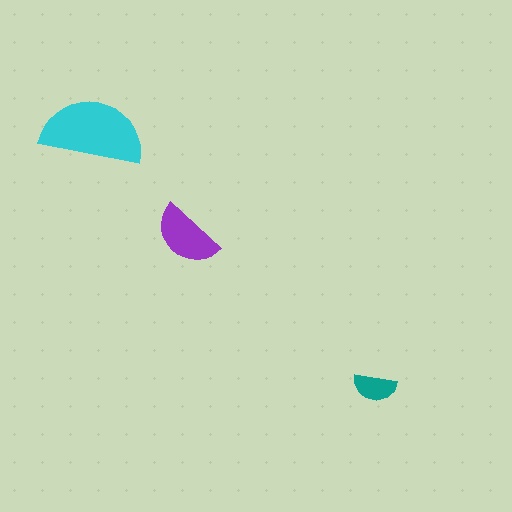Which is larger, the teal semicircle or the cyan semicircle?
The cyan one.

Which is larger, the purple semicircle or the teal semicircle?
The purple one.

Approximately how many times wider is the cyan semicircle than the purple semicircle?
About 1.5 times wider.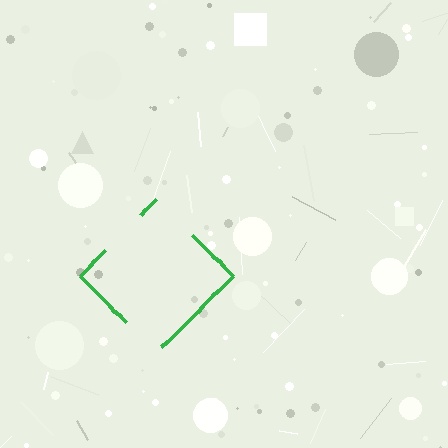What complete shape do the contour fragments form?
The contour fragments form a diamond.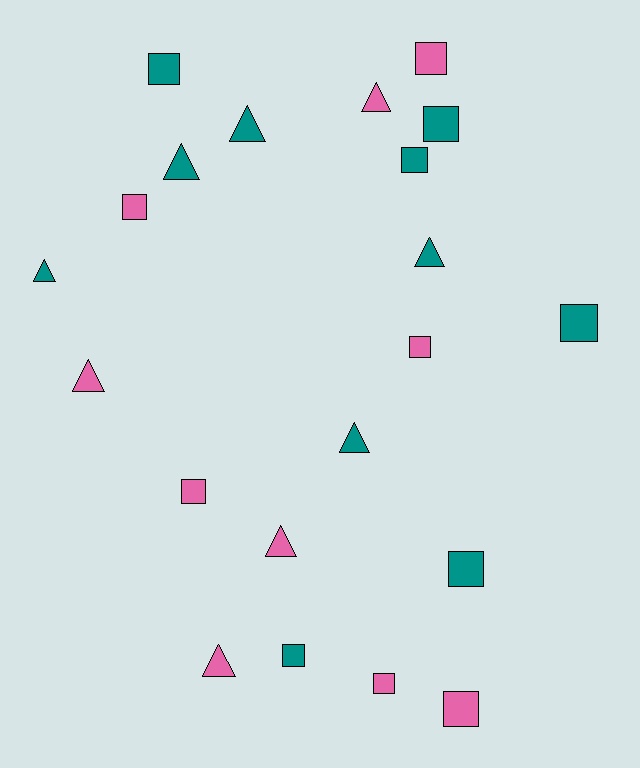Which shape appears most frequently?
Square, with 12 objects.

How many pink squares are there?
There are 6 pink squares.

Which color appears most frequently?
Teal, with 11 objects.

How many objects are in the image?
There are 21 objects.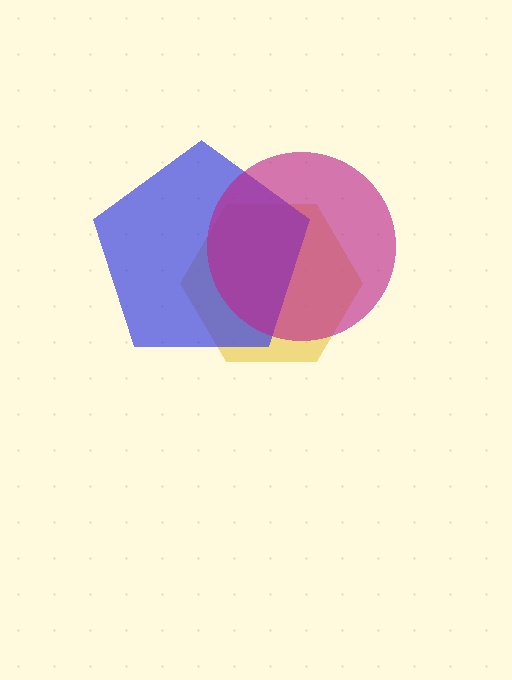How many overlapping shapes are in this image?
There are 3 overlapping shapes in the image.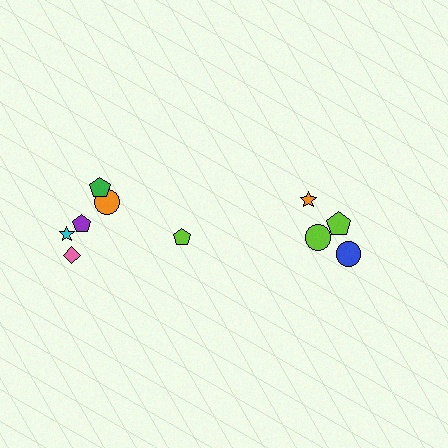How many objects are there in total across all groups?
There are 10 objects.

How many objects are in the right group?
There are 4 objects.